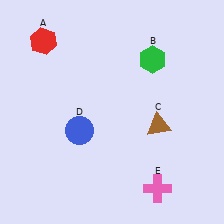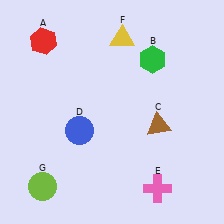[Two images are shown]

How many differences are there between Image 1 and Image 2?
There are 2 differences between the two images.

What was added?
A yellow triangle (F), a lime circle (G) were added in Image 2.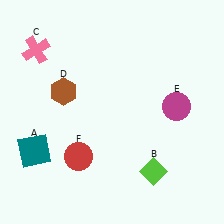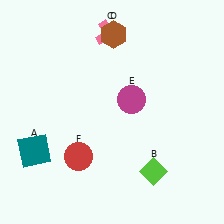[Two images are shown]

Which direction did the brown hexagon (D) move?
The brown hexagon (D) moved up.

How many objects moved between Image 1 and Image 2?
3 objects moved between the two images.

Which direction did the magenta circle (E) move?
The magenta circle (E) moved left.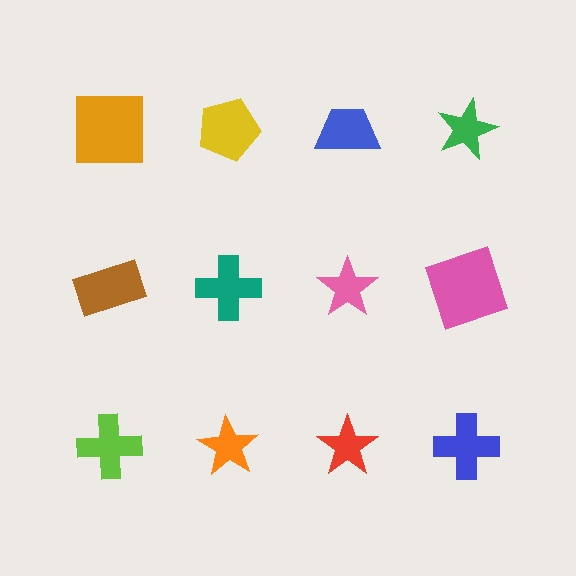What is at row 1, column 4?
A green star.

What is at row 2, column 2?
A teal cross.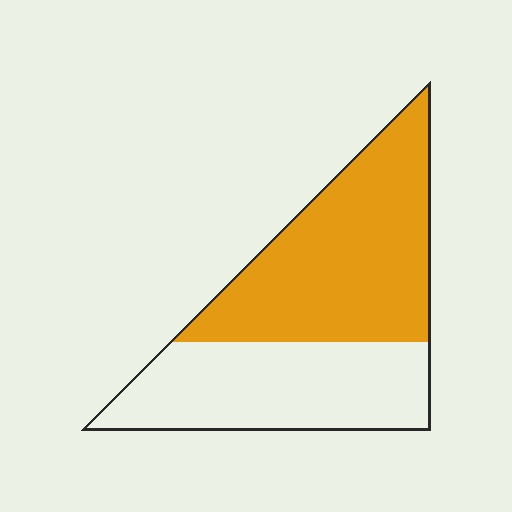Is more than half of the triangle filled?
Yes.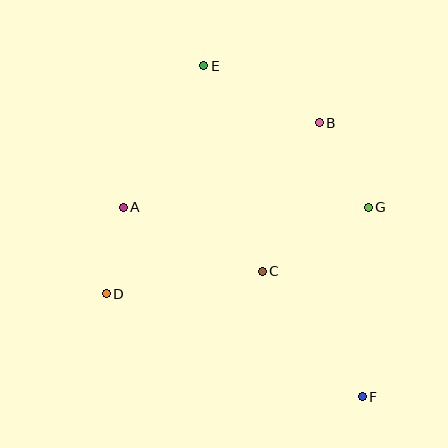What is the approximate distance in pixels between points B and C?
The distance between B and C is approximately 159 pixels.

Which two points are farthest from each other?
Points E and F are farthest from each other.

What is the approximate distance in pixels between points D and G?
The distance between D and G is approximately 276 pixels.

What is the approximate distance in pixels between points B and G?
The distance between B and G is approximately 98 pixels.